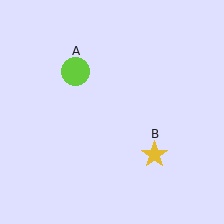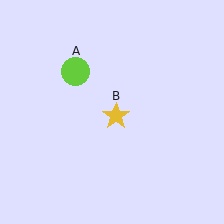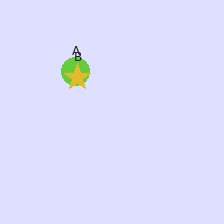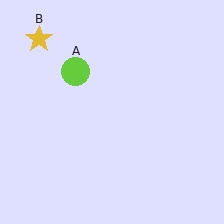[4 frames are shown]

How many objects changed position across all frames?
1 object changed position: yellow star (object B).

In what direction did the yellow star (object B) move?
The yellow star (object B) moved up and to the left.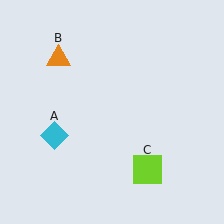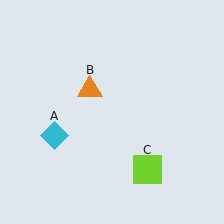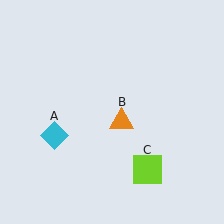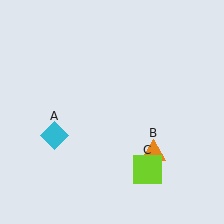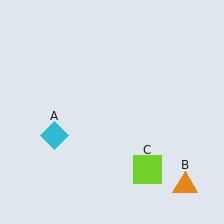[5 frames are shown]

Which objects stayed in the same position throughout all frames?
Cyan diamond (object A) and lime square (object C) remained stationary.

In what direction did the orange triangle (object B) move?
The orange triangle (object B) moved down and to the right.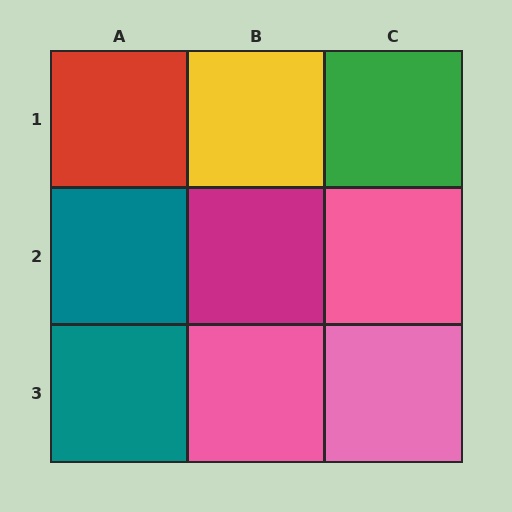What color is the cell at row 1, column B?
Yellow.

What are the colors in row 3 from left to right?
Teal, pink, pink.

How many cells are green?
1 cell is green.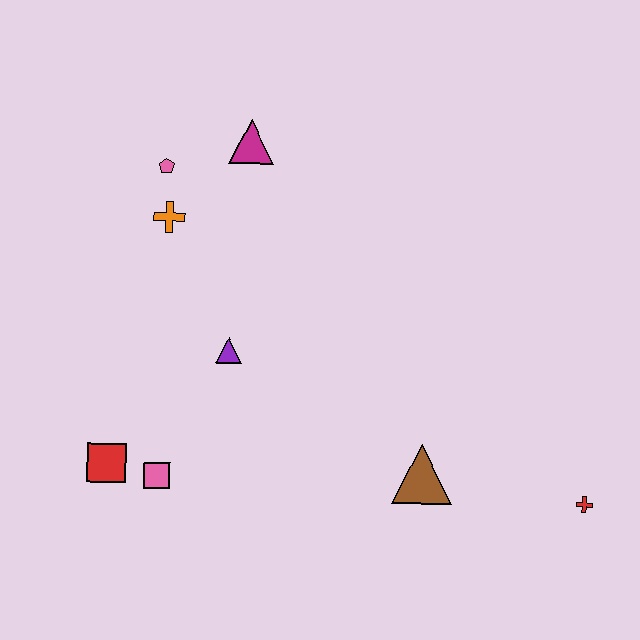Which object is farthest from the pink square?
The red cross is farthest from the pink square.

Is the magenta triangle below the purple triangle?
No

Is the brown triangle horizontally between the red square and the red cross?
Yes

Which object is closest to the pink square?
The red square is closest to the pink square.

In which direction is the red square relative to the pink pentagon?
The red square is below the pink pentagon.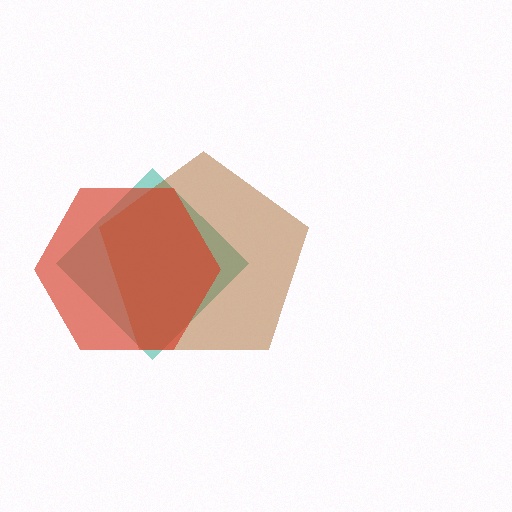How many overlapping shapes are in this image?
There are 3 overlapping shapes in the image.